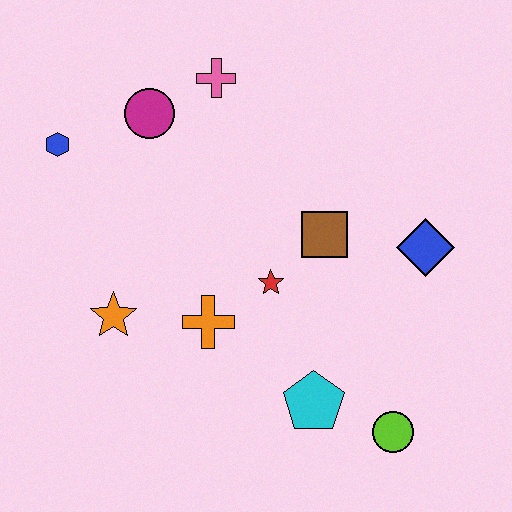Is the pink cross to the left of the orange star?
No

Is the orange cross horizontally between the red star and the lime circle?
No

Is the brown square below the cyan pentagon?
No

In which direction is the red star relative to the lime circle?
The red star is above the lime circle.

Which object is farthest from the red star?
The blue hexagon is farthest from the red star.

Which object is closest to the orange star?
The orange cross is closest to the orange star.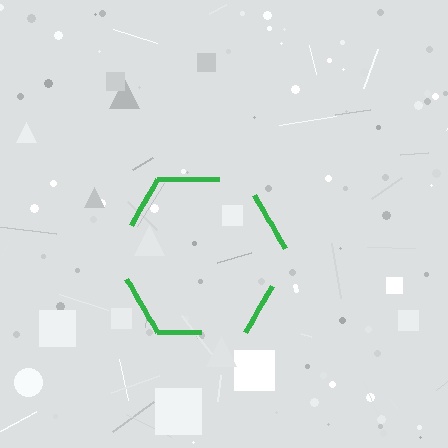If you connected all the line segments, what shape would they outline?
They would outline a hexagon.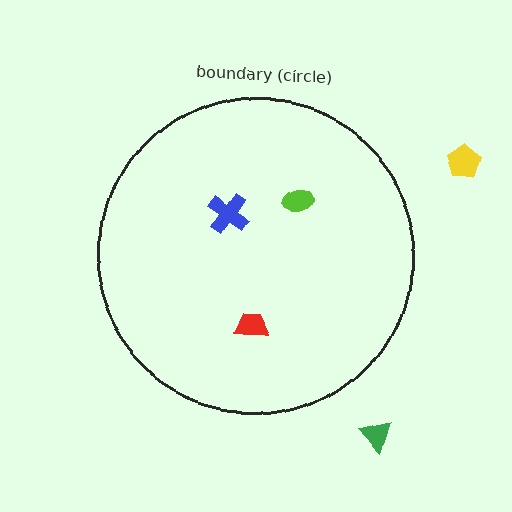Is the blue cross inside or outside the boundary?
Inside.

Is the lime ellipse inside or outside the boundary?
Inside.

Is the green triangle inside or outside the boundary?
Outside.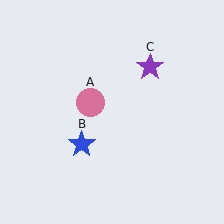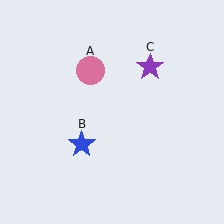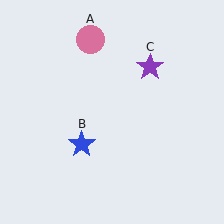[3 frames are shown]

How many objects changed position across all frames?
1 object changed position: pink circle (object A).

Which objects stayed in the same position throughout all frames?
Blue star (object B) and purple star (object C) remained stationary.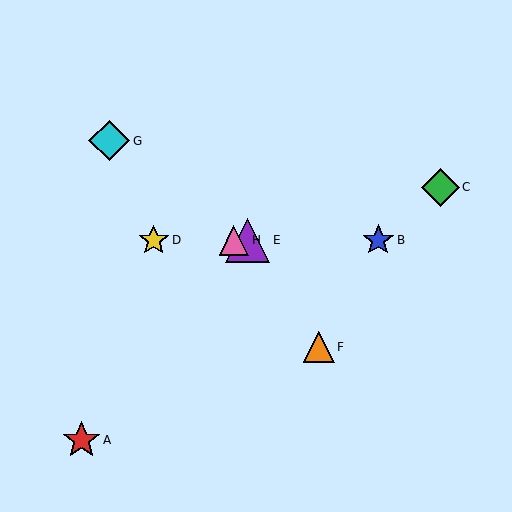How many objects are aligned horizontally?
4 objects (B, D, E, H) are aligned horizontally.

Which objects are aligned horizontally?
Objects B, D, E, H are aligned horizontally.